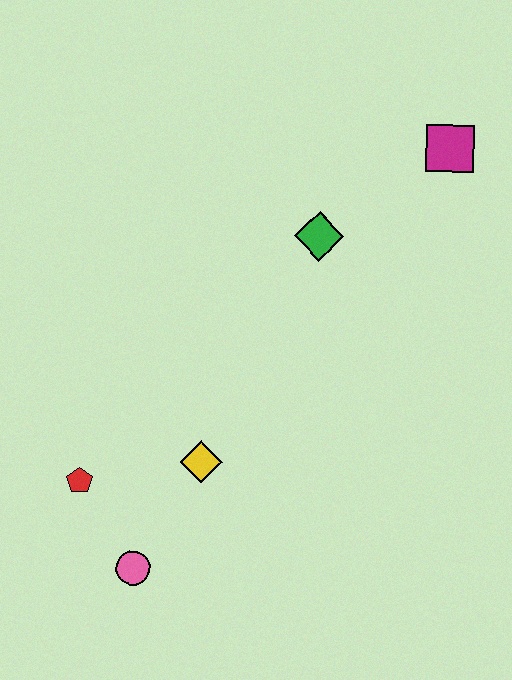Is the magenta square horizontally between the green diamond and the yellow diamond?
No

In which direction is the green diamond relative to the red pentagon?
The green diamond is above the red pentagon.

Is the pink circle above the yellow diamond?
No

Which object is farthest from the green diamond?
The pink circle is farthest from the green diamond.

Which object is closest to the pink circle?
The red pentagon is closest to the pink circle.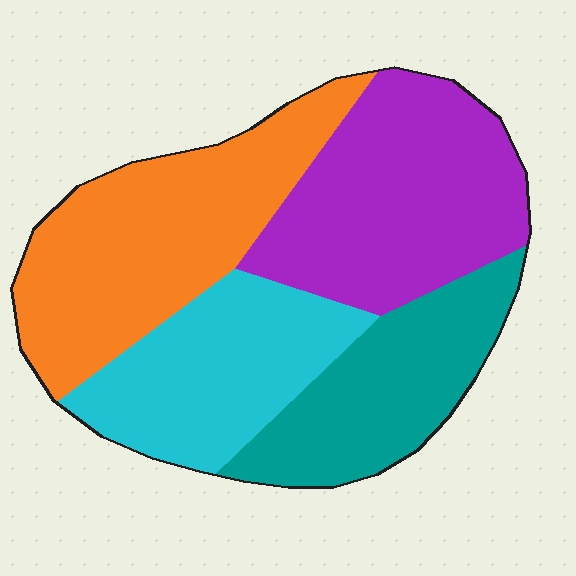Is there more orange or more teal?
Orange.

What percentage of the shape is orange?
Orange covers 30% of the shape.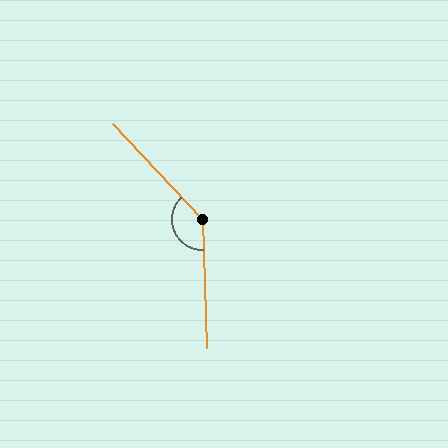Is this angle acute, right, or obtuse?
It is obtuse.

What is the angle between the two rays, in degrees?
Approximately 139 degrees.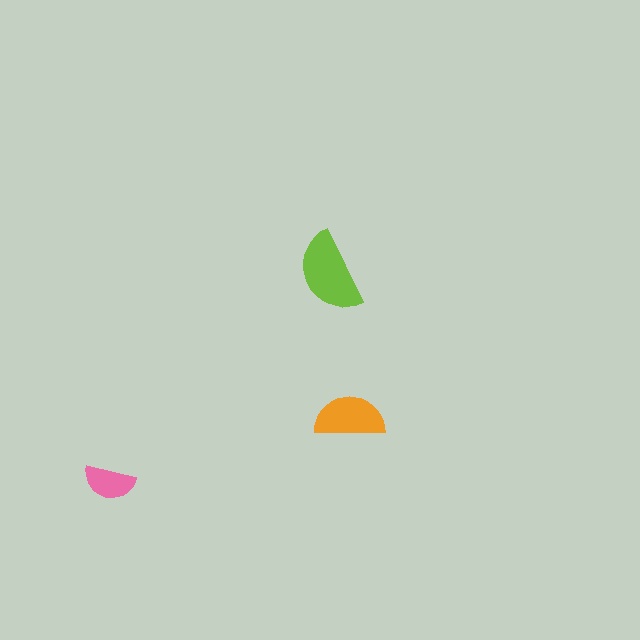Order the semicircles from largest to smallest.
the lime one, the orange one, the pink one.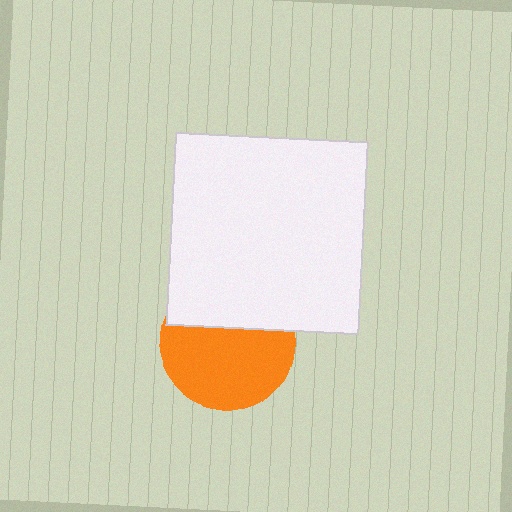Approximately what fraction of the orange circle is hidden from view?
Roughly 36% of the orange circle is hidden behind the white square.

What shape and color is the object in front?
The object in front is a white square.